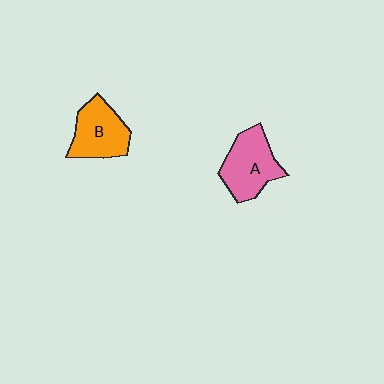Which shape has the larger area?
Shape A (pink).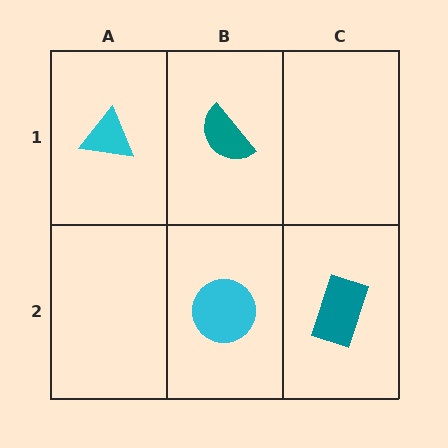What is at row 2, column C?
A teal rectangle.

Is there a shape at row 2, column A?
No, that cell is empty.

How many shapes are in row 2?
2 shapes.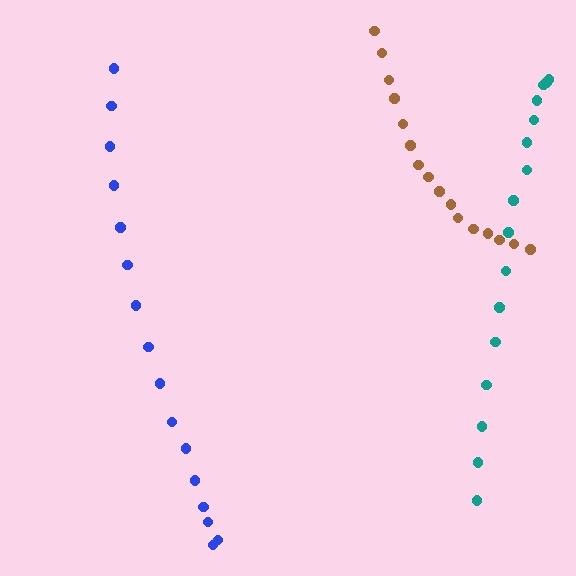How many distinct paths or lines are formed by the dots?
There are 3 distinct paths.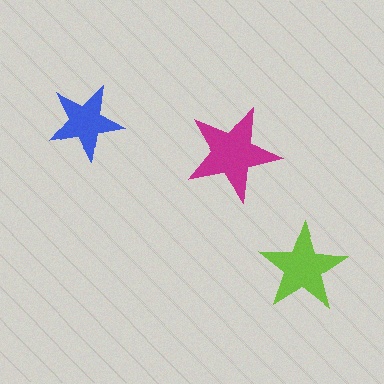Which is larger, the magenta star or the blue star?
The magenta one.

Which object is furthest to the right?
The lime star is rightmost.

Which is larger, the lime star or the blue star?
The lime one.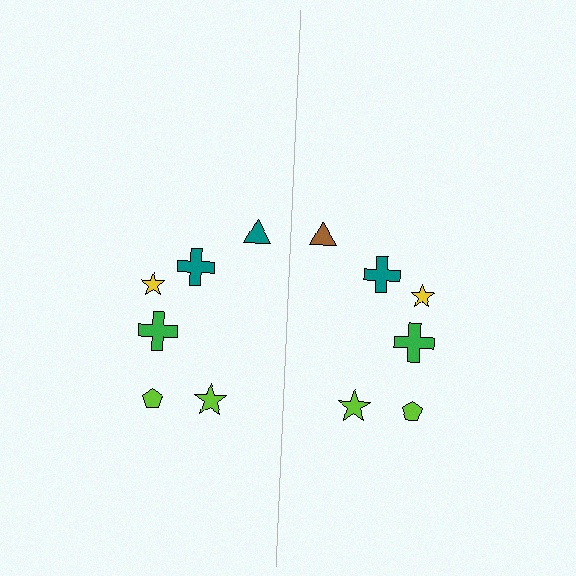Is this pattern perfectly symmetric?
No, the pattern is not perfectly symmetric. The brown triangle on the right side breaks the symmetry — its mirror counterpart is teal.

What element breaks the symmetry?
The brown triangle on the right side breaks the symmetry — its mirror counterpart is teal.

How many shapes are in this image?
There are 12 shapes in this image.